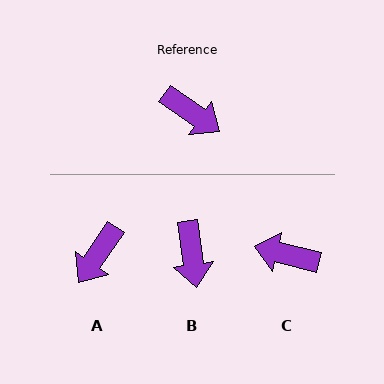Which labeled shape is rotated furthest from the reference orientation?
C, about 159 degrees away.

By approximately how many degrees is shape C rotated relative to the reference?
Approximately 159 degrees clockwise.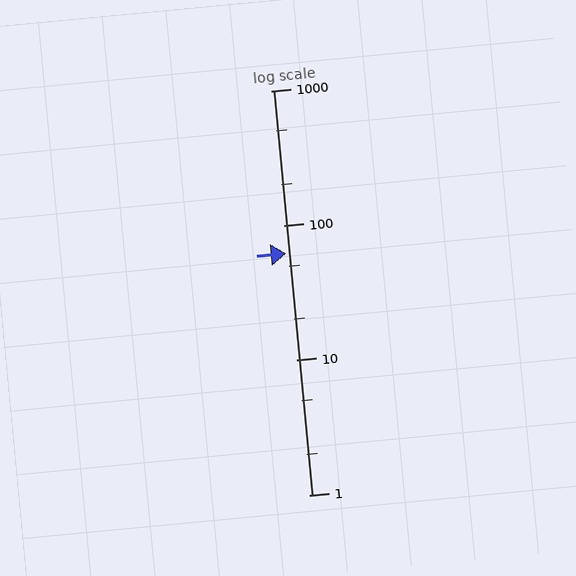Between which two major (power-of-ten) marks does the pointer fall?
The pointer is between 10 and 100.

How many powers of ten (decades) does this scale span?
The scale spans 3 decades, from 1 to 1000.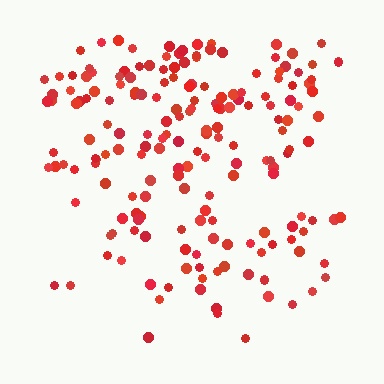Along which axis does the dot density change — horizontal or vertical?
Vertical.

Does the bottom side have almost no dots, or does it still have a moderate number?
Still a moderate number, just noticeably fewer than the top.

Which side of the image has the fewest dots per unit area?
The bottom.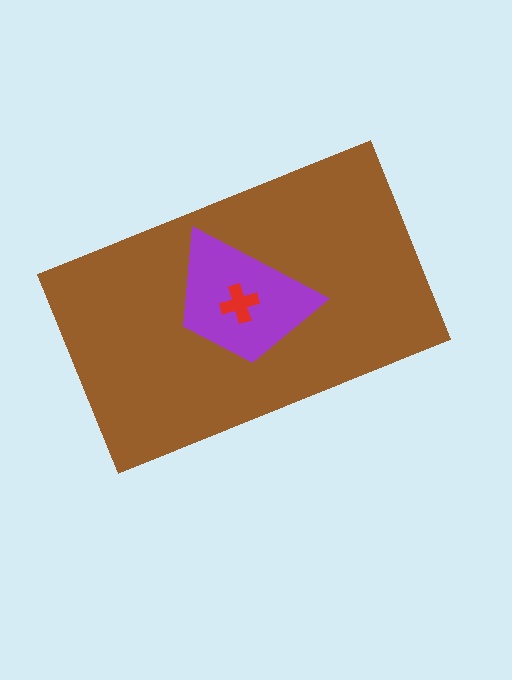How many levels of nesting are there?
3.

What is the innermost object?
The red cross.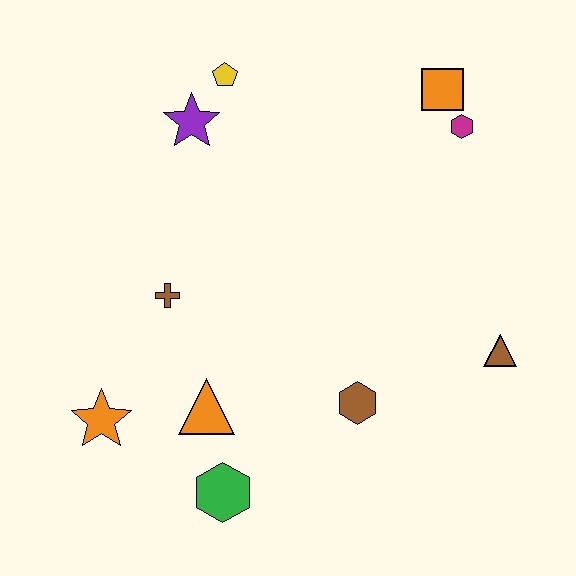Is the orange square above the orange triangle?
Yes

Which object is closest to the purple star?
The yellow pentagon is closest to the purple star.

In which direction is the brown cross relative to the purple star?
The brown cross is below the purple star.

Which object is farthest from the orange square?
The orange star is farthest from the orange square.